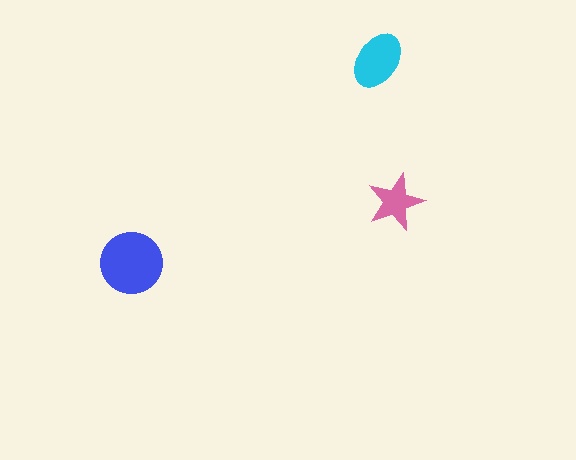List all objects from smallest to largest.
The pink star, the cyan ellipse, the blue circle.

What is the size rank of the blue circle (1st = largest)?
1st.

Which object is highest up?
The cyan ellipse is topmost.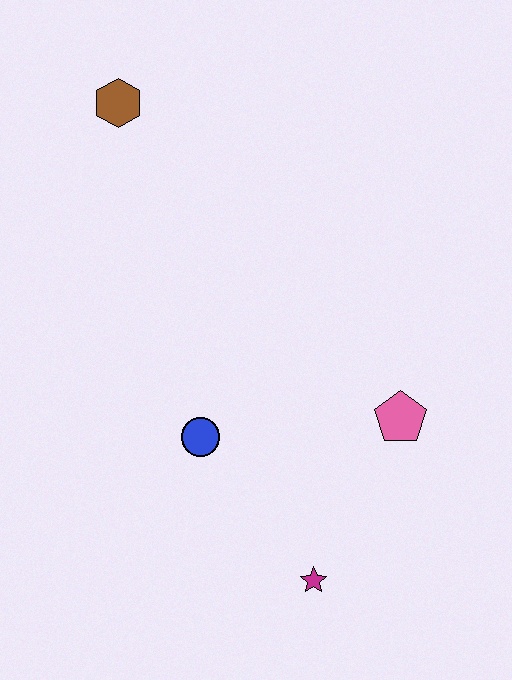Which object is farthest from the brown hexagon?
The magenta star is farthest from the brown hexagon.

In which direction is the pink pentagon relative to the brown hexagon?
The pink pentagon is below the brown hexagon.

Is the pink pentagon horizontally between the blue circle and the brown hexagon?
No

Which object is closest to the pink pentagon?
The magenta star is closest to the pink pentagon.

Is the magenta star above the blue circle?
No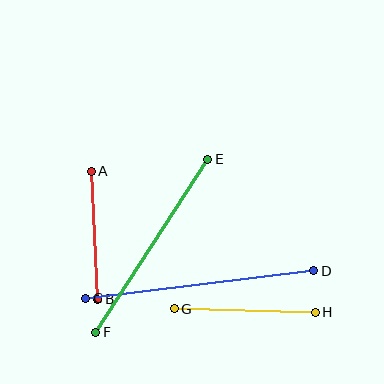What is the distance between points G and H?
The distance is approximately 141 pixels.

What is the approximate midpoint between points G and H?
The midpoint is at approximately (245, 310) pixels.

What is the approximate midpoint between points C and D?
The midpoint is at approximately (200, 285) pixels.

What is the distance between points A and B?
The distance is approximately 128 pixels.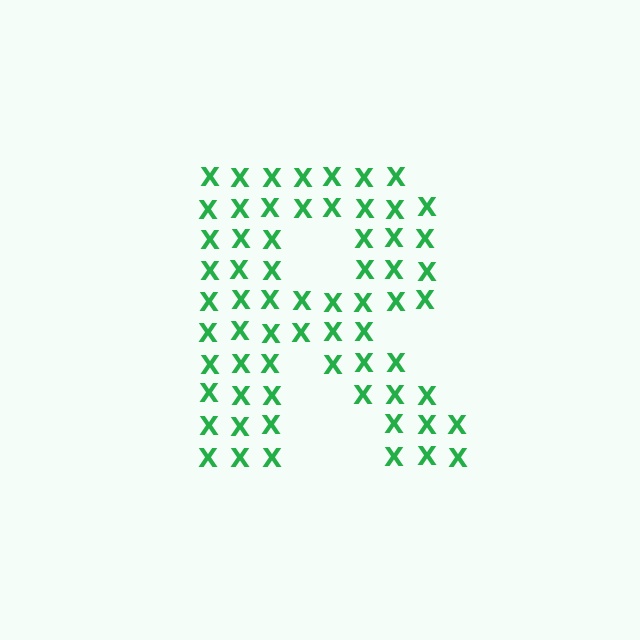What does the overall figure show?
The overall figure shows the letter R.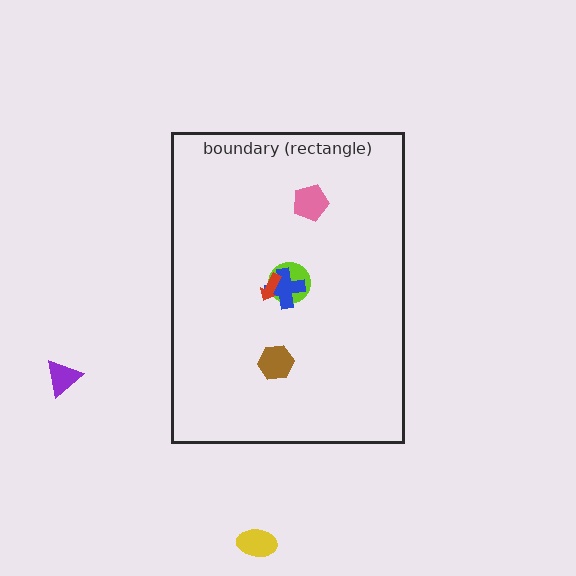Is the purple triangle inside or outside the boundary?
Outside.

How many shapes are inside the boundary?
5 inside, 2 outside.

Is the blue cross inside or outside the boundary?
Inside.